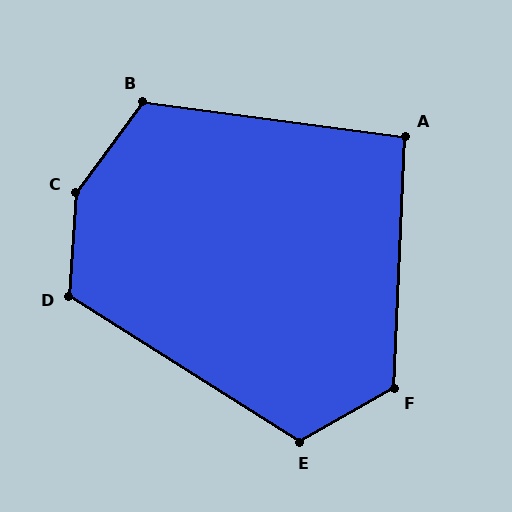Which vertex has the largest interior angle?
C, at approximately 147 degrees.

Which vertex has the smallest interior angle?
A, at approximately 95 degrees.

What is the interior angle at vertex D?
Approximately 119 degrees (obtuse).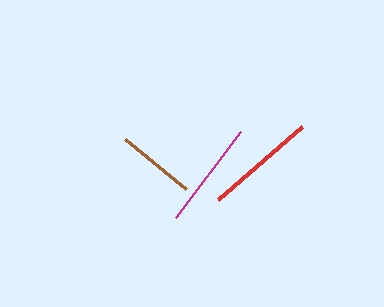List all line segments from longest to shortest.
From longest to shortest: red, magenta, brown.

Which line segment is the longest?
The red line is the longest at approximately 112 pixels.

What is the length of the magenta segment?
The magenta segment is approximately 108 pixels long.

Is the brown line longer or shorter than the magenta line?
The magenta line is longer than the brown line.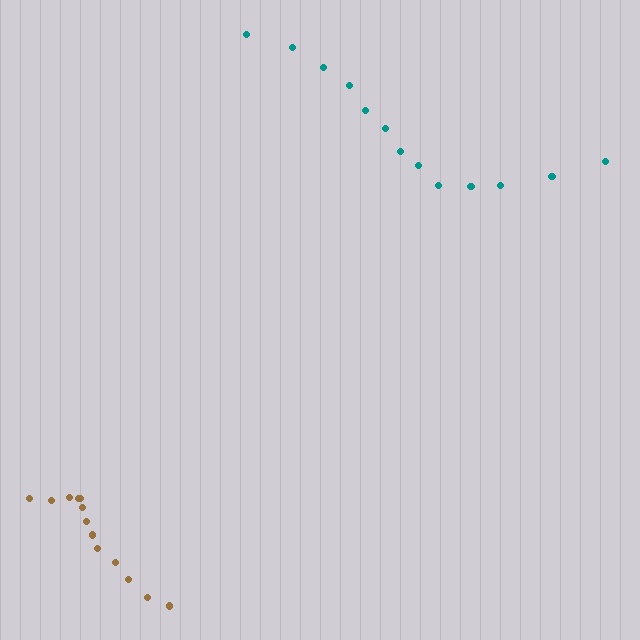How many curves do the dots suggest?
There are 2 distinct paths.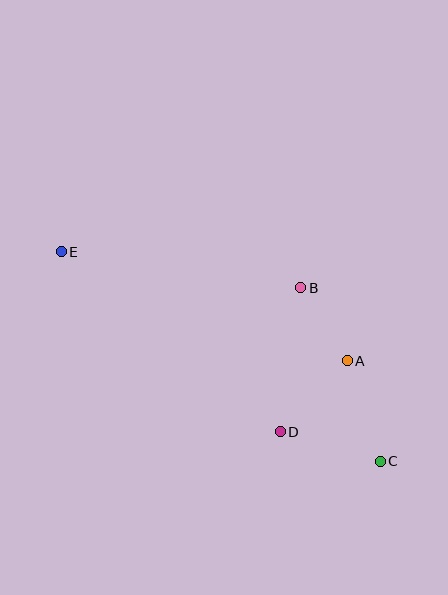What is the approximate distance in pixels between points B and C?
The distance between B and C is approximately 190 pixels.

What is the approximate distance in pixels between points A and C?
The distance between A and C is approximately 106 pixels.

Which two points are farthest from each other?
Points C and E are farthest from each other.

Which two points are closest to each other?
Points A and B are closest to each other.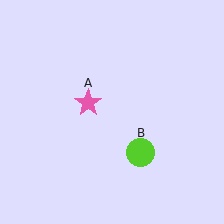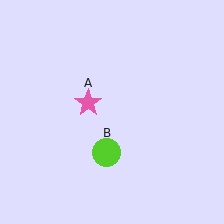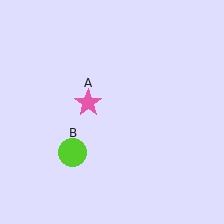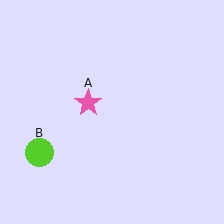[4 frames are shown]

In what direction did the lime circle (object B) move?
The lime circle (object B) moved left.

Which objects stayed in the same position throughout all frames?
Pink star (object A) remained stationary.